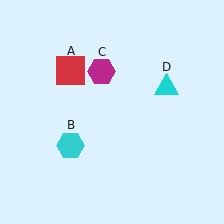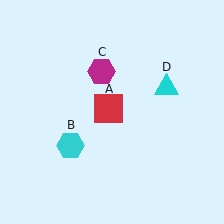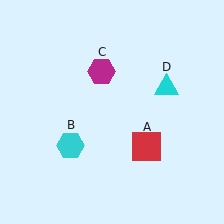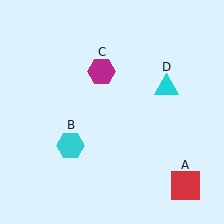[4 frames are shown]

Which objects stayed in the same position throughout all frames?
Cyan hexagon (object B) and magenta hexagon (object C) and cyan triangle (object D) remained stationary.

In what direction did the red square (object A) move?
The red square (object A) moved down and to the right.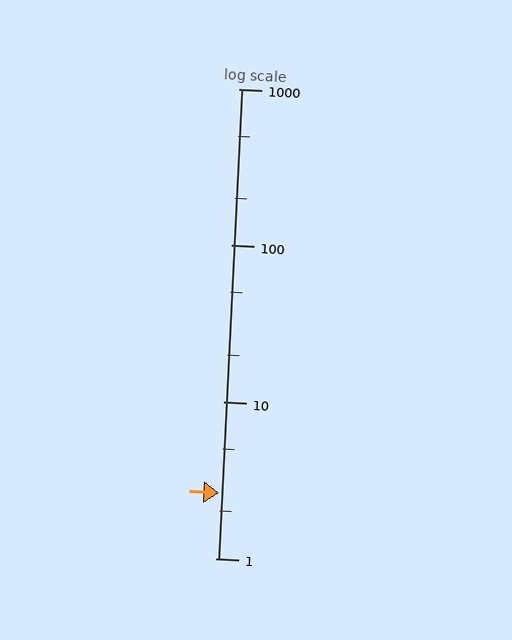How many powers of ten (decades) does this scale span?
The scale spans 3 decades, from 1 to 1000.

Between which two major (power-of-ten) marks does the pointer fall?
The pointer is between 1 and 10.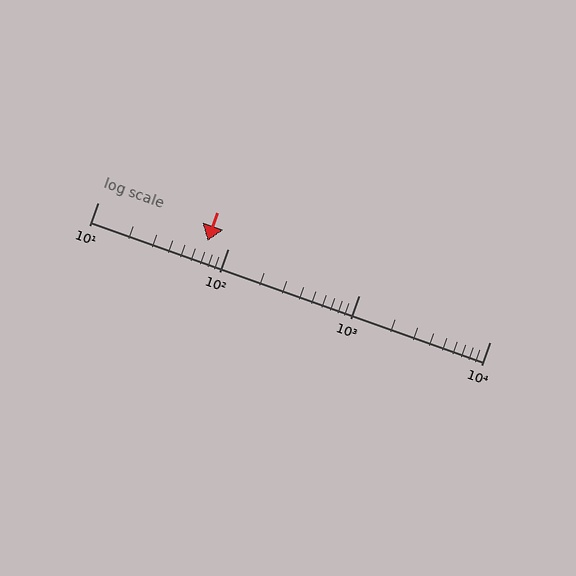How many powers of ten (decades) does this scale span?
The scale spans 3 decades, from 10 to 10000.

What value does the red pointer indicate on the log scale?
The pointer indicates approximately 69.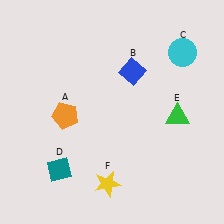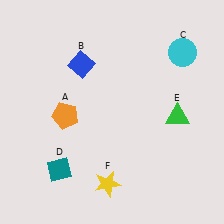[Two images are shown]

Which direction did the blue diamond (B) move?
The blue diamond (B) moved left.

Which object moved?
The blue diamond (B) moved left.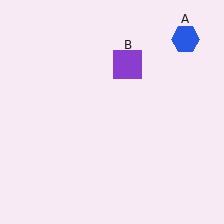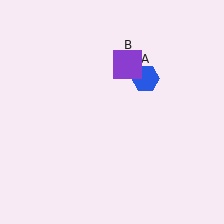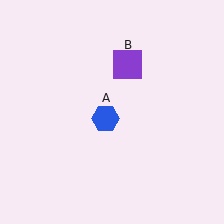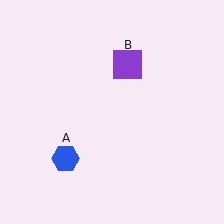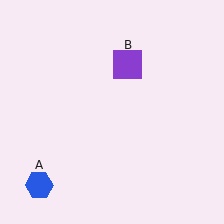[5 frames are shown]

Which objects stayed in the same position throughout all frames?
Purple square (object B) remained stationary.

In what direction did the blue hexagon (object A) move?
The blue hexagon (object A) moved down and to the left.